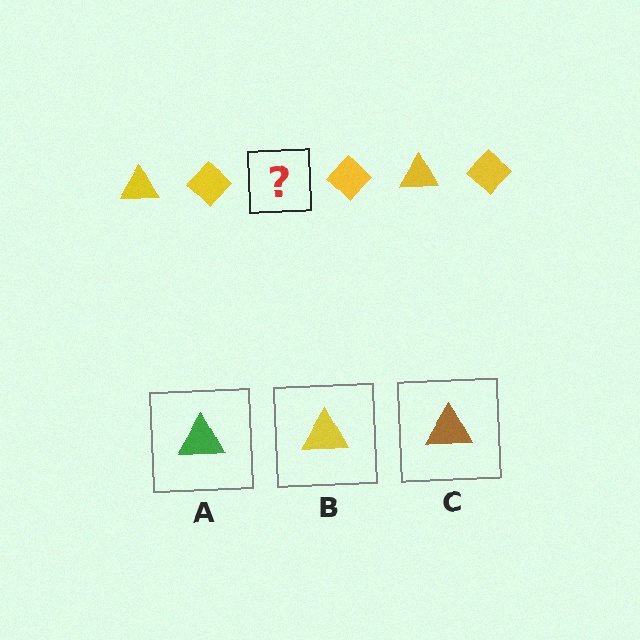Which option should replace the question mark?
Option B.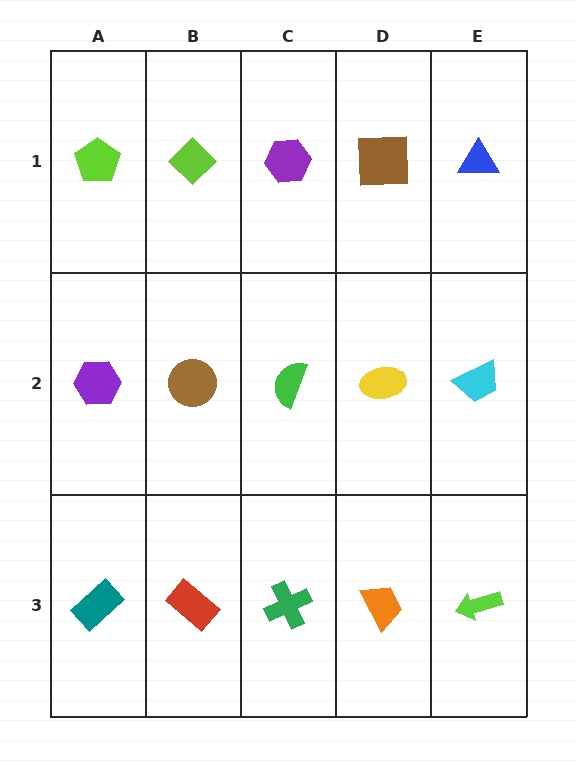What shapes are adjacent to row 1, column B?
A brown circle (row 2, column B), a lime pentagon (row 1, column A), a purple hexagon (row 1, column C).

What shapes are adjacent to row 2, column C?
A purple hexagon (row 1, column C), a green cross (row 3, column C), a brown circle (row 2, column B), a yellow ellipse (row 2, column D).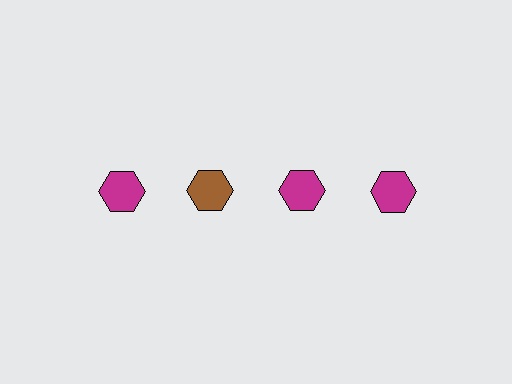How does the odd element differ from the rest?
It has a different color: brown instead of magenta.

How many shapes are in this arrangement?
There are 4 shapes arranged in a grid pattern.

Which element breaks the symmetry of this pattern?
The brown hexagon in the top row, second from left column breaks the symmetry. All other shapes are magenta hexagons.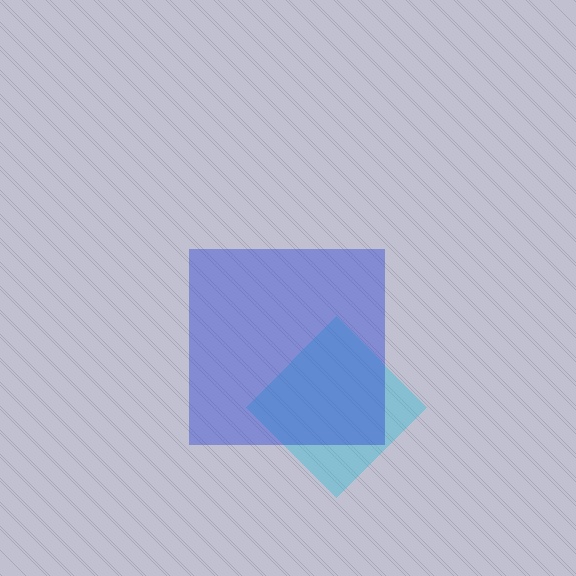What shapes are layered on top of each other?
The layered shapes are: a cyan diamond, a blue square.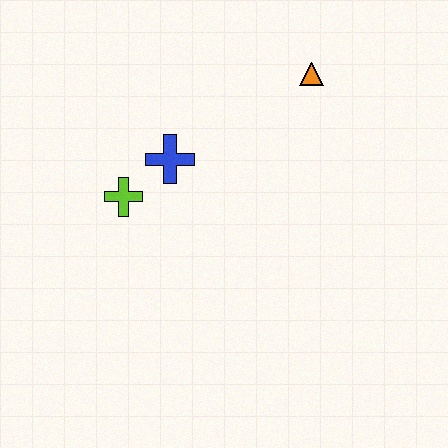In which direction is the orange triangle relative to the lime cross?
The orange triangle is to the right of the lime cross.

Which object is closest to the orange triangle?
The blue cross is closest to the orange triangle.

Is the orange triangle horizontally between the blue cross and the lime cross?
No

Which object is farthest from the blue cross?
The orange triangle is farthest from the blue cross.